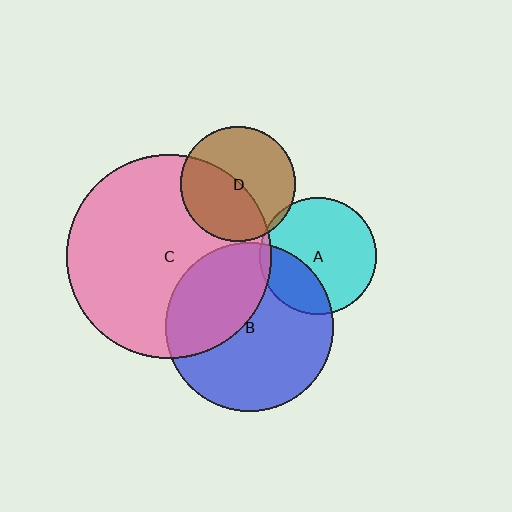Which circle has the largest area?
Circle C (pink).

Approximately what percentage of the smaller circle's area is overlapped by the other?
Approximately 5%.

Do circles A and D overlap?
Yes.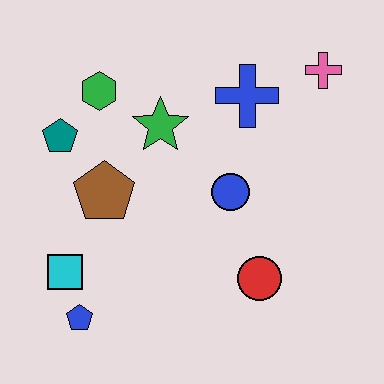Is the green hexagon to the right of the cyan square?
Yes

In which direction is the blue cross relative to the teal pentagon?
The blue cross is to the right of the teal pentagon.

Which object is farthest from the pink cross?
The blue pentagon is farthest from the pink cross.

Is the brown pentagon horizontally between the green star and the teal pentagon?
Yes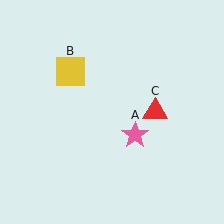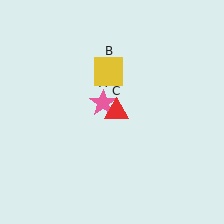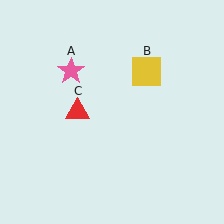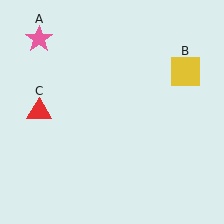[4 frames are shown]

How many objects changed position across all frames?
3 objects changed position: pink star (object A), yellow square (object B), red triangle (object C).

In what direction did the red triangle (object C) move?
The red triangle (object C) moved left.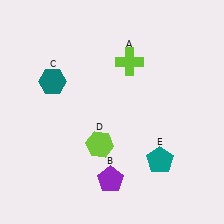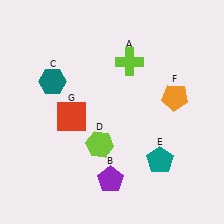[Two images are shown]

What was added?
An orange pentagon (F), a red square (G) were added in Image 2.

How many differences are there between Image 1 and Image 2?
There are 2 differences between the two images.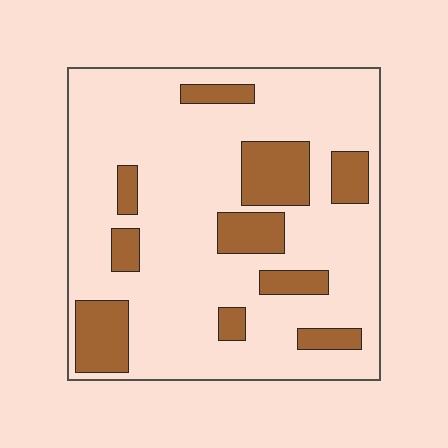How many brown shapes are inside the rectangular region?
10.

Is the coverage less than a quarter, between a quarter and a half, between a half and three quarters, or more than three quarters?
Less than a quarter.